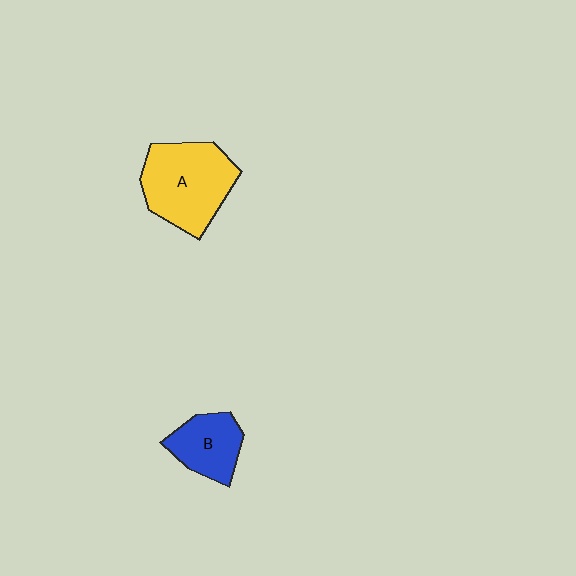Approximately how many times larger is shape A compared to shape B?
Approximately 1.7 times.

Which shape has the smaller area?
Shape B (blue).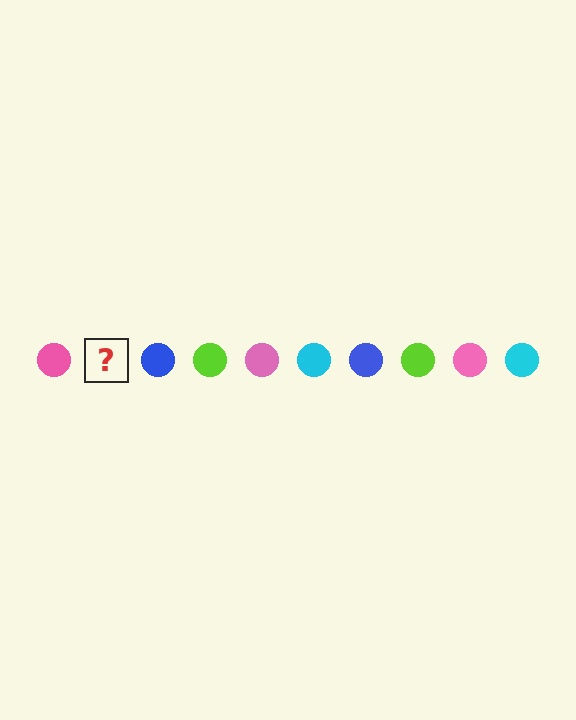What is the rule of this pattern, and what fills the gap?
The rule is that the pattern cycles through pink, cyan, blue, lime circles. The gap should be filled with a cyan circle.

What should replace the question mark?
The question mark should be replaced with a cyan circle.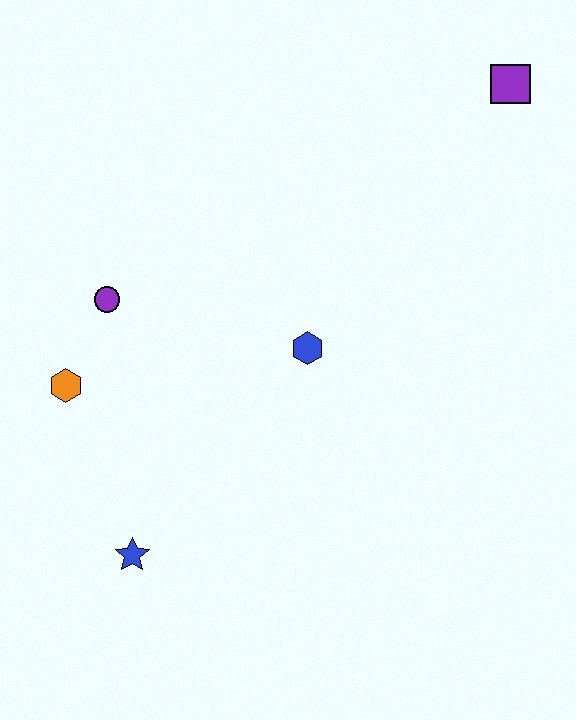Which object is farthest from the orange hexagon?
The purple square is farthest from the orange hexagon.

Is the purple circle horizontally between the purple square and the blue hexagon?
No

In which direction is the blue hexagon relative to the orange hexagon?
The blue hexagon is to the right of the orange hexagon.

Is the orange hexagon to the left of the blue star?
Yes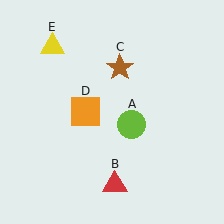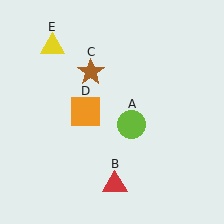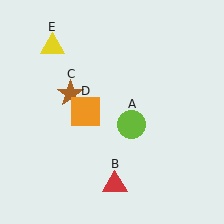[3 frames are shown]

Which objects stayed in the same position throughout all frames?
Lime circle (object A) and red triangle (object B) and orange square (object D) and yellow triangle (object E) remained stationary.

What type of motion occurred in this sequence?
The brown star (object C) rotated counterclockwise around the center of the scene.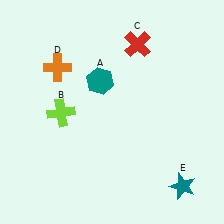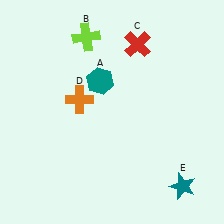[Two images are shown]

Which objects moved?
The objects that moved are: the lime cross (B), the orange cross (D).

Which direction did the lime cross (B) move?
The lime cross (B) moved up.